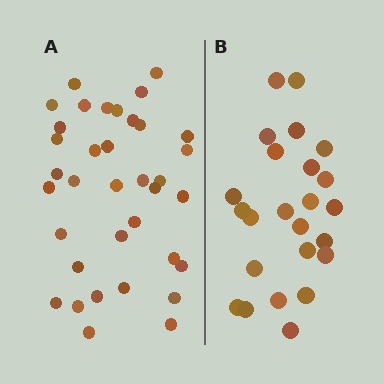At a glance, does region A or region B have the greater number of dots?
Region A (the left region) has more dots.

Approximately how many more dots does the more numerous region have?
Region A has roughly 12 or so more dots than region B.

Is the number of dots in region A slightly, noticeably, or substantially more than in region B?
Region A has substantially more. The ratio is roughly 1.5 to 1.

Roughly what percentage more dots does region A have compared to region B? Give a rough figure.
About 50% more.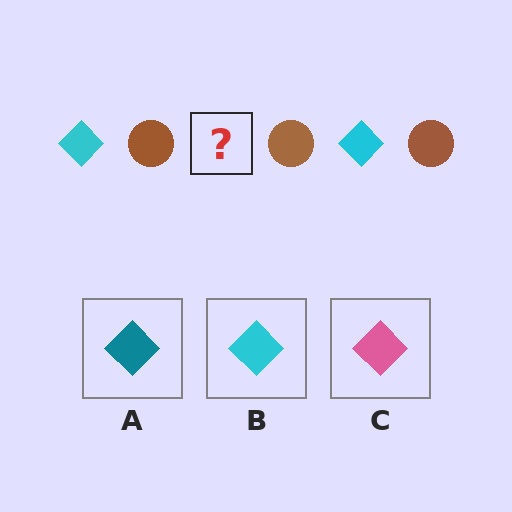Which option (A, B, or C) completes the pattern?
B.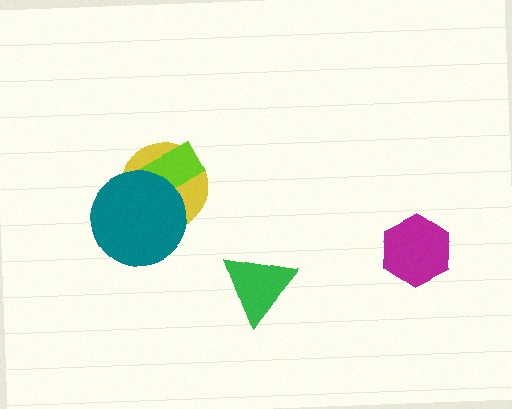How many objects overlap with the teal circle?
2 objects overlap with the teal circle.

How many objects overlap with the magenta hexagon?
0 objects overlap with the magenta hexagon.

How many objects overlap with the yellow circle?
2 objects overlap with the yellow circle.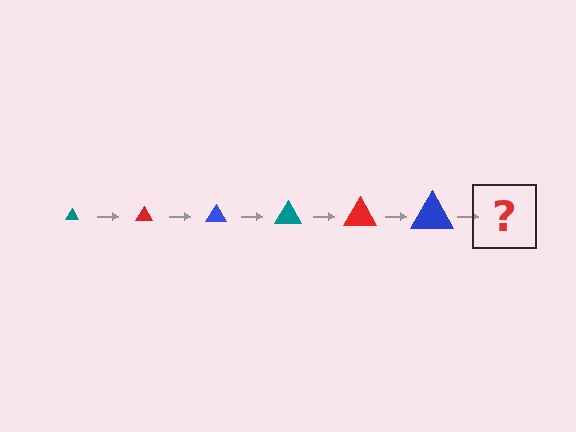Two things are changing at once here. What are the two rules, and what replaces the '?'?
The two rules are that the triangle grows larger each step and the color cycles through teal, red, and blue. The '?' should be a teal triangle, larger than the previous one.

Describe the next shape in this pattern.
It should be a teal triangle, larger than the previous one.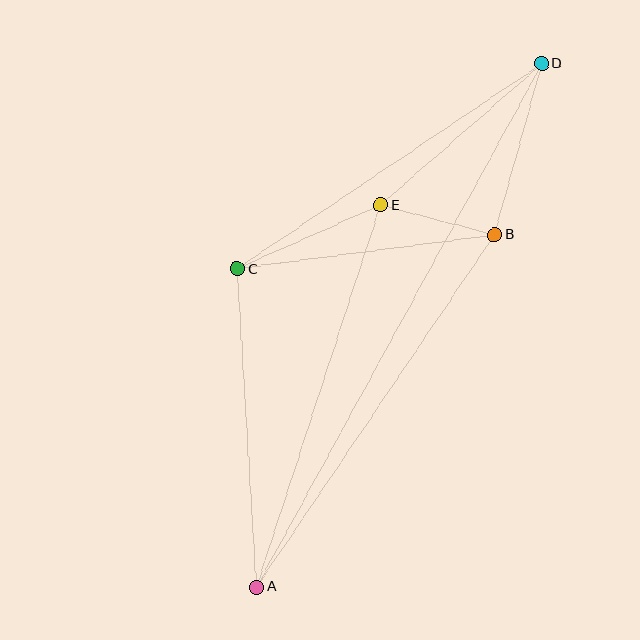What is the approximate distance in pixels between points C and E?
The distance between C and E is approximately 157 pixels.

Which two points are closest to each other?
Points B and E are closest to each other.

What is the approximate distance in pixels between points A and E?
The distance between A and E is approximately 402 pixels.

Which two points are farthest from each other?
Points A and D are farthest from each other.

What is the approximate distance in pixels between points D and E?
The distance between D and E is approximately 214 pixels.